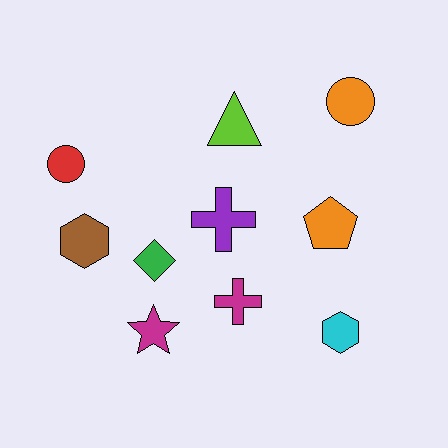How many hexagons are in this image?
There are 2 hexagons.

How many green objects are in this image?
There is 1 green object.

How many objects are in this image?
There are 10 objects.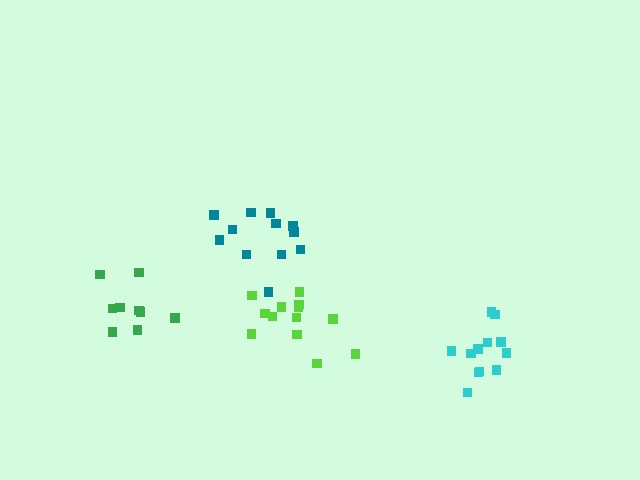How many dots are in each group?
Group 1: 13 dots, Group 2: 9 dots, Group 3: 13 dots, Group 4: 12 dots (47 total).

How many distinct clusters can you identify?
There are 4 distinct clusters.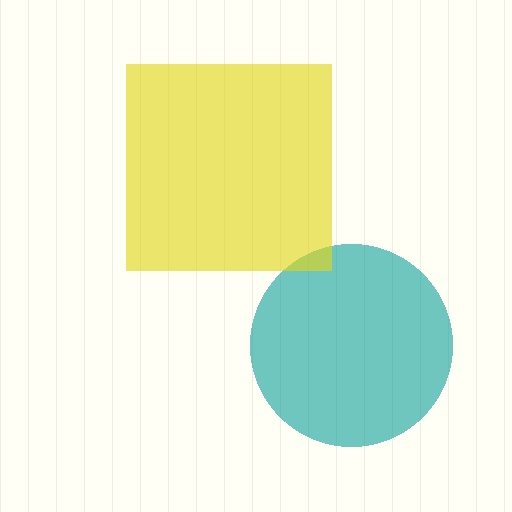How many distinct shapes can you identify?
There are 2 distinct shapes: a teal circle, a yellow square.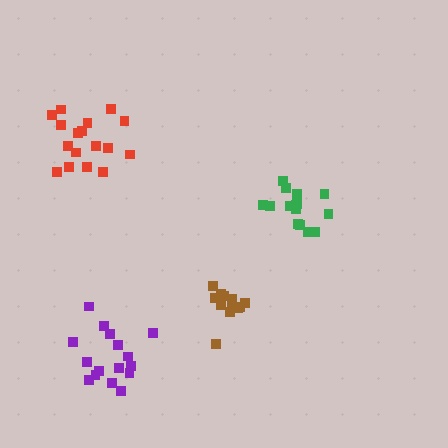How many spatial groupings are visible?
There are 4 spatial groupings.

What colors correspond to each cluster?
The clusters are colored: brown, red, purple, green.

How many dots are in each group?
Group 1: 12 dots, Group 2: 17 dots, Group 3: 16 dots, Group 4: 15 dots (60 total).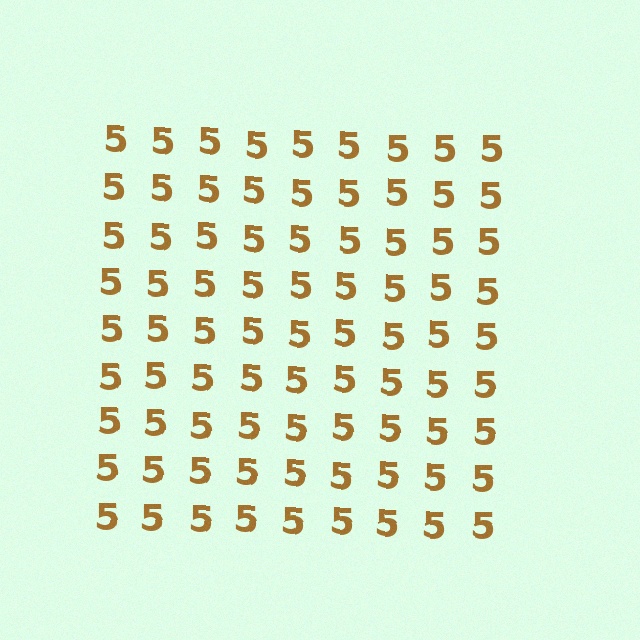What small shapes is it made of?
It is made of small digit 5's.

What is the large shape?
The large shape is a square.